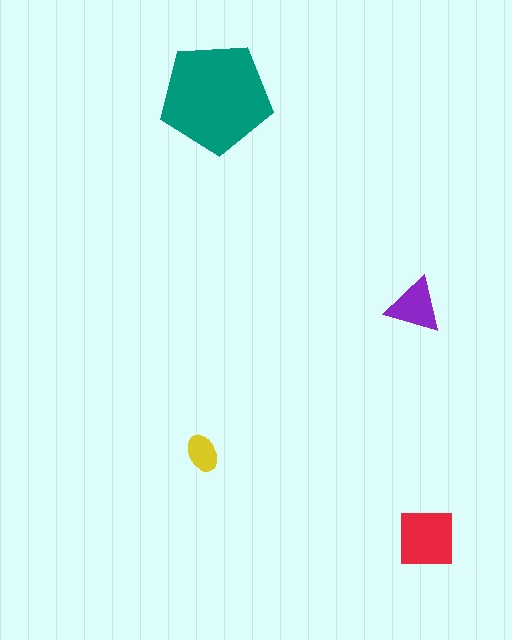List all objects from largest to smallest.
The teal pentagon, the red square, the purple triangle, the yellow ellipse.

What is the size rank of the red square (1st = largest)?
2nd.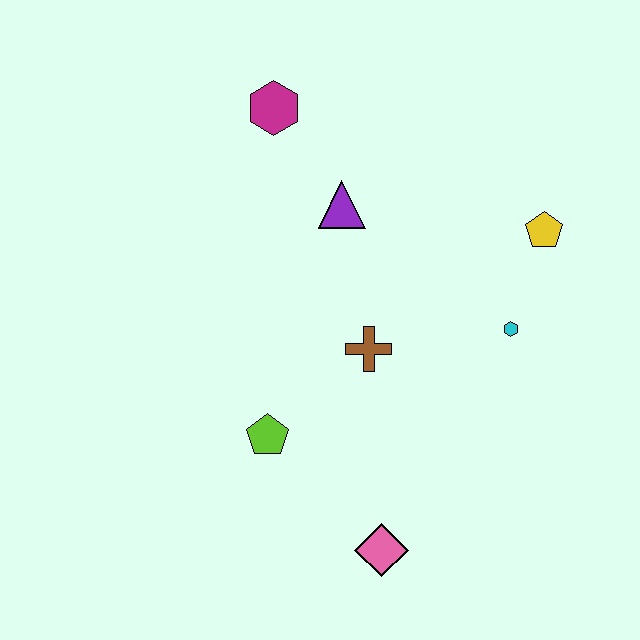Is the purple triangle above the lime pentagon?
Yes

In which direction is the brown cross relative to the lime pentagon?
The brown cross is to the right of the lime pentagon.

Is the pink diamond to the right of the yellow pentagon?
No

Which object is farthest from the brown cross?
The magenta hexagon is farthest from the brown cross.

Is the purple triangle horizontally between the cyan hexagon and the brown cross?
No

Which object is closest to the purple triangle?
The magenta hexagon is closest to the purple triangle.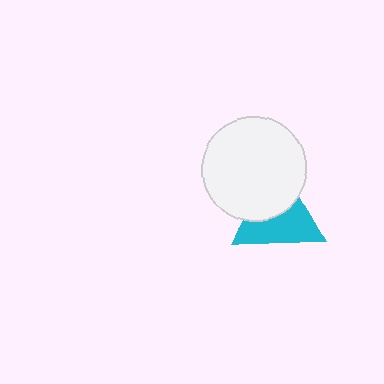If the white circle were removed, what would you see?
You would see the complete cyan triangle.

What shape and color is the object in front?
The object in front is a white circle.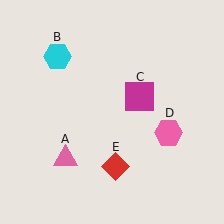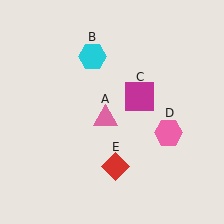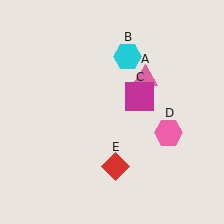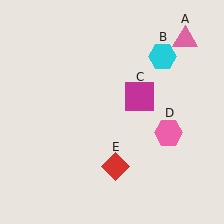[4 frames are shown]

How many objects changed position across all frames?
2 objects changed position: pink triangle (object A), cyan hexagon (object B).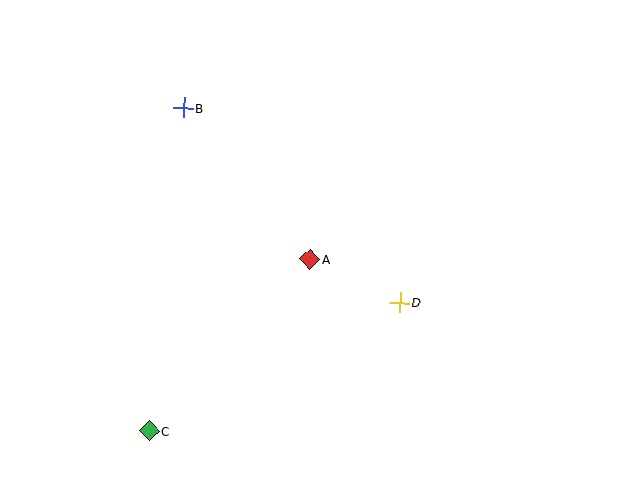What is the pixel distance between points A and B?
The distance between A and B is 197 pixels.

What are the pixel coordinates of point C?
Point C is at (149, 431).